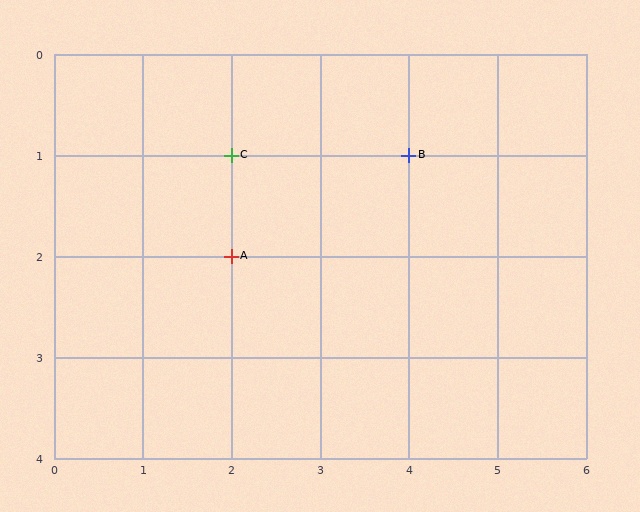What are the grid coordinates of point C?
Point C is at grid coordinates (2, 1).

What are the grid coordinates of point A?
Point A is at grid coordinates (2, 2).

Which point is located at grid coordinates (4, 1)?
Point B is at (4, 1).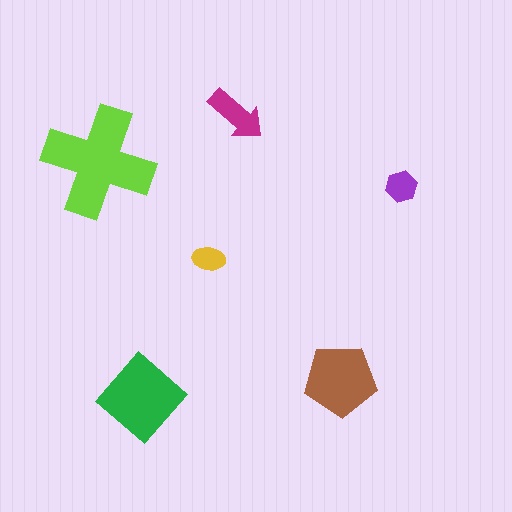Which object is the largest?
The lime cross.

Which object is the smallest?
The yellow ellipse.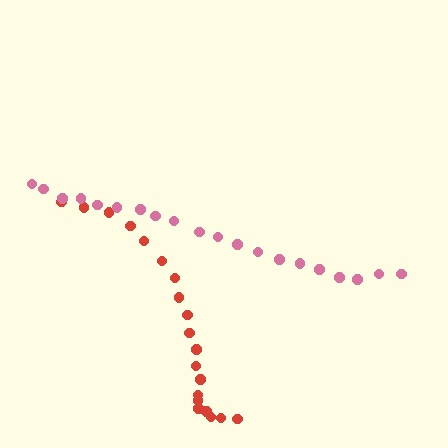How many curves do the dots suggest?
There are 2 distinct paths.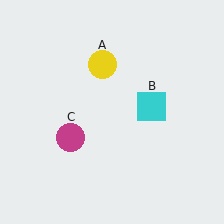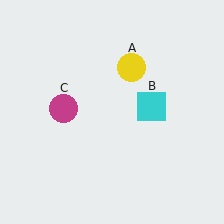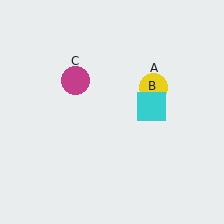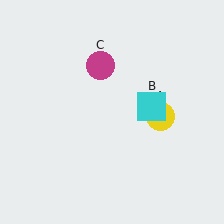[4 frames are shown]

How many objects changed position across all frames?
2 objects changed position: yellow circle (object A), magenta circle (object C).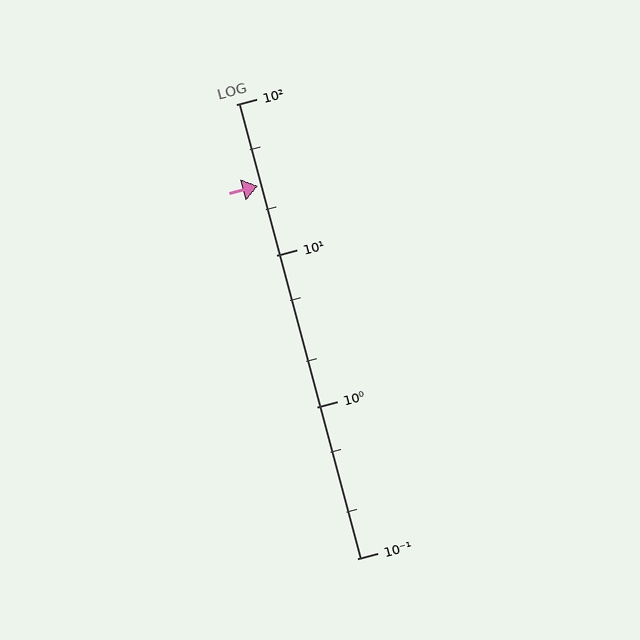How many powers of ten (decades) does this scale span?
The scale spans 3 decades, from 0.1 to 100.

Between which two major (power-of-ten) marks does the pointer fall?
The pointer is between 10 and 100.